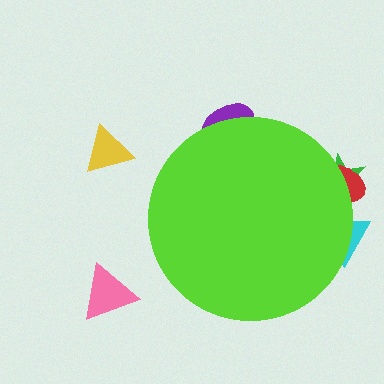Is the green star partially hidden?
Yes, the green star is partially hidden behind the lime circle.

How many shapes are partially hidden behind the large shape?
4 shapes are partially hidden.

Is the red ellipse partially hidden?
Yes, the red ellipse is partially hidden behind the lime circle.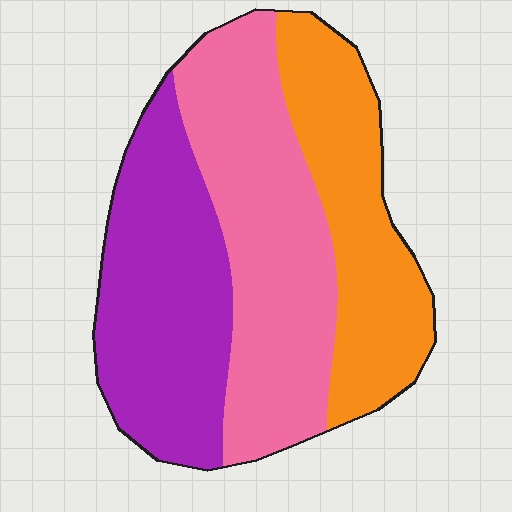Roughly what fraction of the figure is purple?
Purple takes up between a third and a half of the figure.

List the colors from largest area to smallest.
From largest to smallest: pink, purple, orange.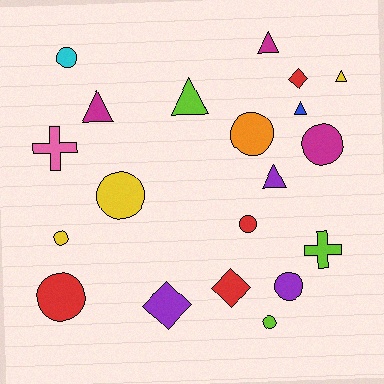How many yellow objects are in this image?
There are 3 yellow objects.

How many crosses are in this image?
There are 2 crosses.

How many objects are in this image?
There are 20 objects.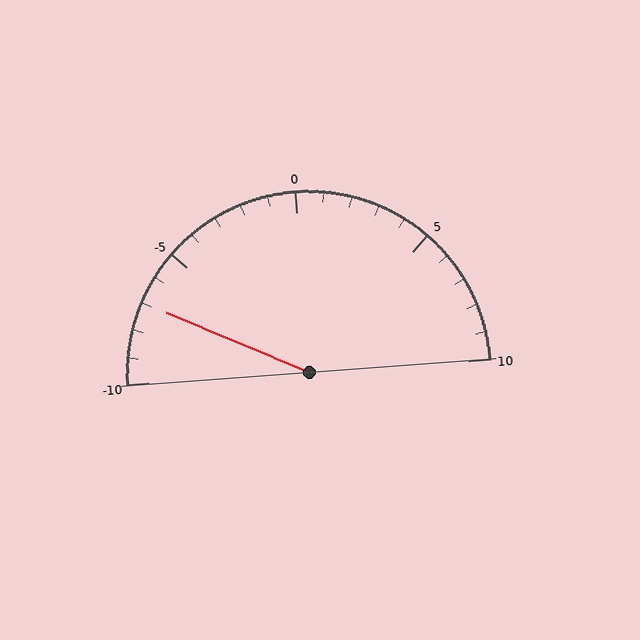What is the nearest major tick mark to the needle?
The nearest major tick mark is -5.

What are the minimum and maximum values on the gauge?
The gauge ranges from -10 to 10.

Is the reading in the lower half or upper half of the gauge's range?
The reading is in the lower half of the range (-10 to 10).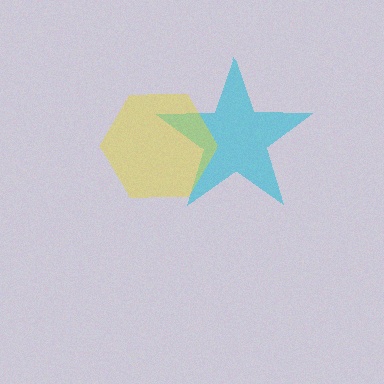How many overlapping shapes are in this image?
There are 2 overlapping shapes in the image.